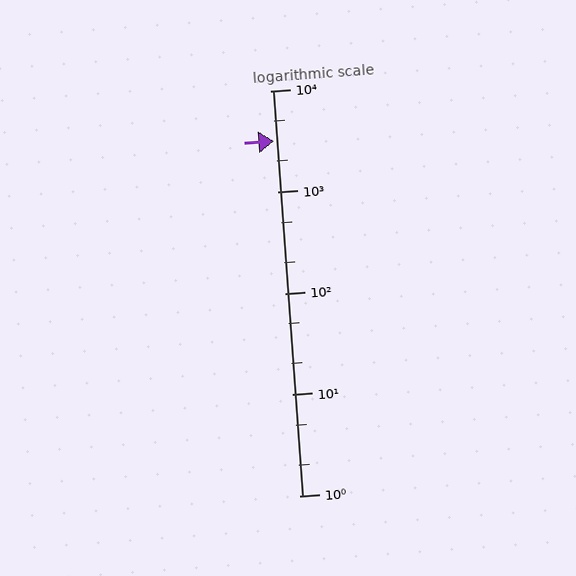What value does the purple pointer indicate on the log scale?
The pointer indicates approximately 3200.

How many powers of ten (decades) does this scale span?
The scale spans 4 decades, from 1 to 10000.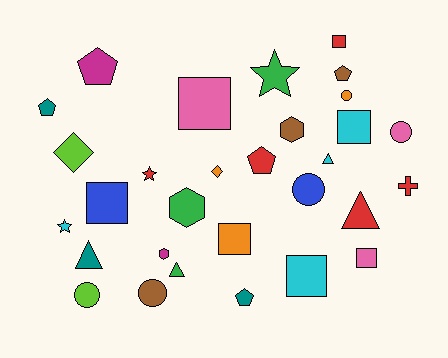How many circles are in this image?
There are 5 circles.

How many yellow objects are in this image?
There are no yellow objects.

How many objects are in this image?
There are 30 objects.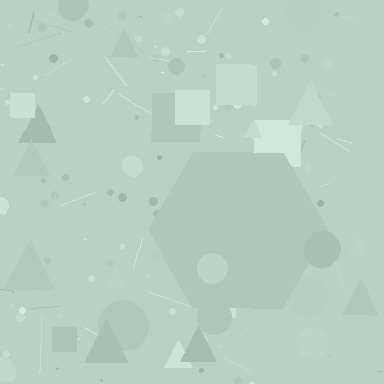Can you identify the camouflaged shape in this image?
The camouflaged shape is a hexagon.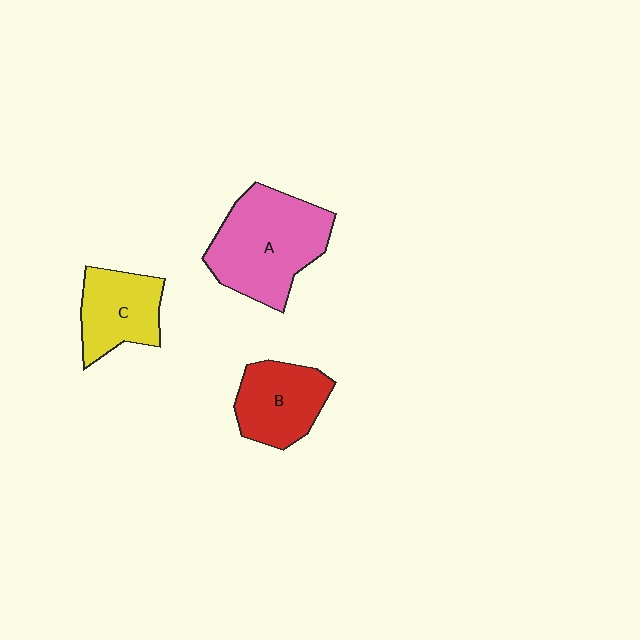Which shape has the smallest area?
Shape C (yellow).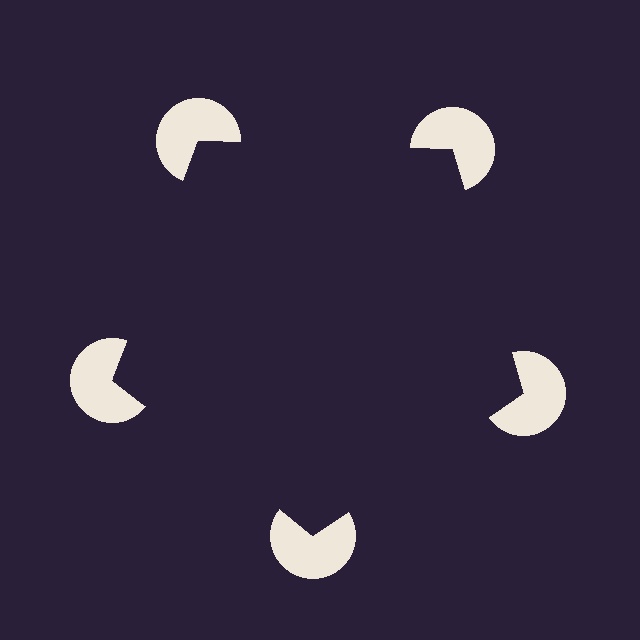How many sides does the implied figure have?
5 sides.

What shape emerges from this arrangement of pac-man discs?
An illusory pentagon — its edges are inferred from the aligned wedge cuts in the pac-man discs, not physically drawn.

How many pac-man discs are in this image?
There are 5 — one at each vertex of the illusory pentagon.